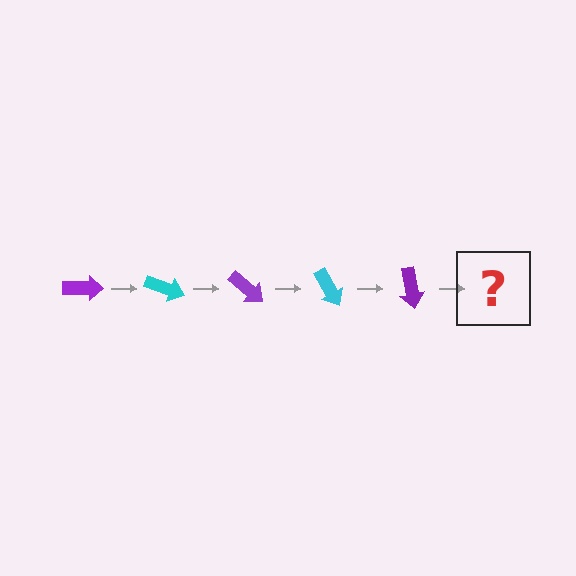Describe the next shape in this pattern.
It should be a cyan arrow, rotated 100 degrees from the start.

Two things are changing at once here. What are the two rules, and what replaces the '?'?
The two rules are that it rotates 20 degrees each step and the color cycles through purple and cyan. The '?' should be a cyan arrow, rotated 100 degrees from the start.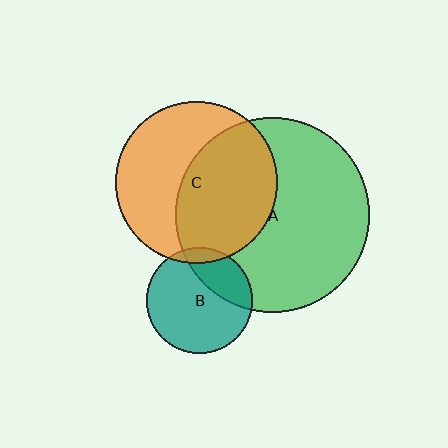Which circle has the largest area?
Circle A (green).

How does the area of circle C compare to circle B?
Approximately 2.3 times.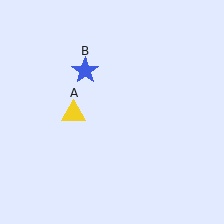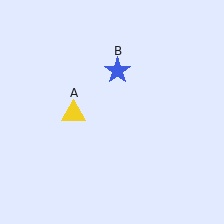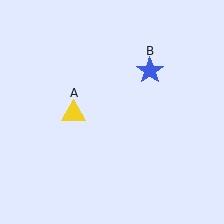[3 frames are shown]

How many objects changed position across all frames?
1 object changed position: blue star (object B).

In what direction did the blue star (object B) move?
The blue star (object B) moved right.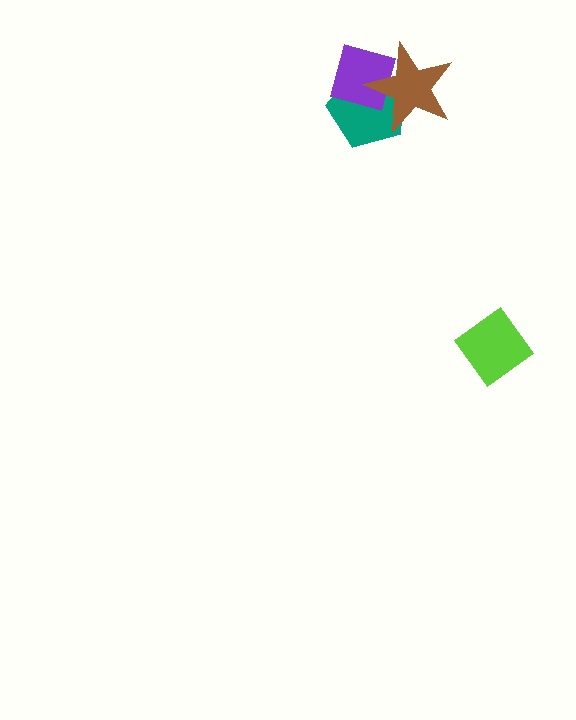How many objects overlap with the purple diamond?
2 objects overlap with the purple diamond.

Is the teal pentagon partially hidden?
Yes, it is partially covered by another shape.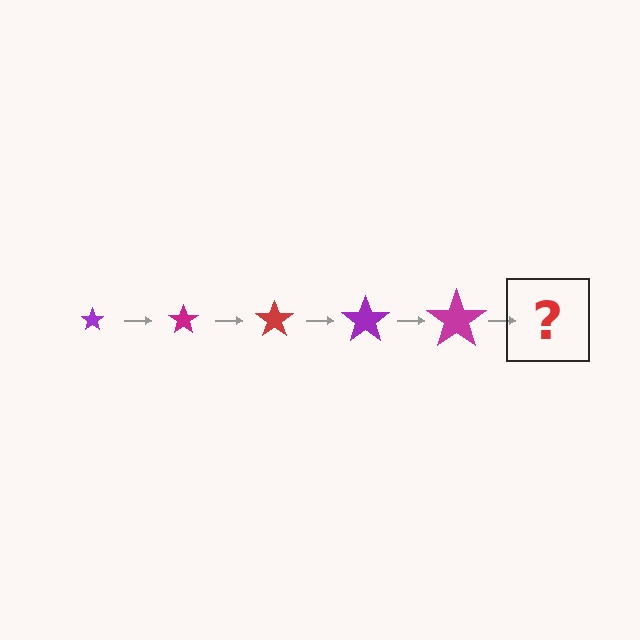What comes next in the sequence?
The next element should be a red star, larger than the previous one.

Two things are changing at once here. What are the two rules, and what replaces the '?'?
The two rules are that the star grows larger each step and the color cycles through purple, magenta, and red. The '?' should be a red star, larger than the previous one.